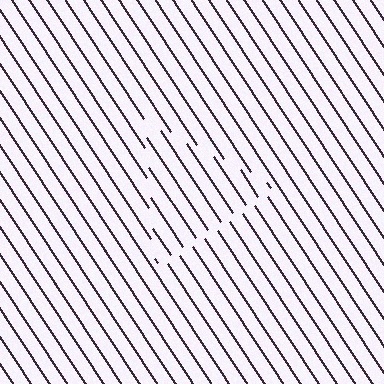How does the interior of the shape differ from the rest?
The interior of the shape contains the same grating, shifted by half a period — the contour is defined by the phase discontinuity where line-ends from the inner and outer gratings abut.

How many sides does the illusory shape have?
3 sides — the line-ends trace a triangle.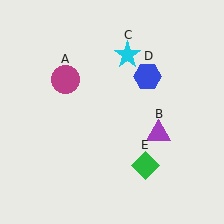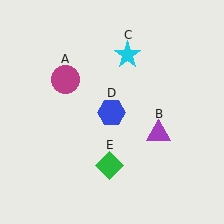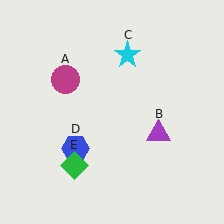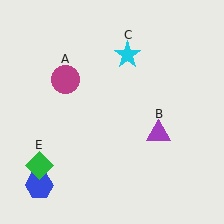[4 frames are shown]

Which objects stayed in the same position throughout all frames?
Magenta circle (object A) and purple triangle (object B) and cyan star (object C) remained stationary.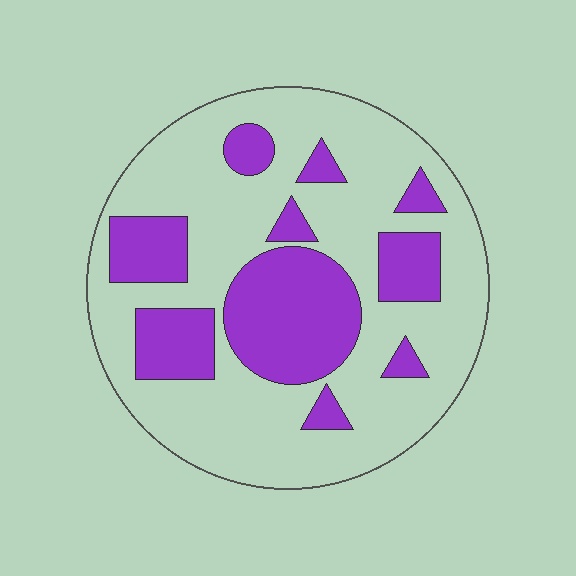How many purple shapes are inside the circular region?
10.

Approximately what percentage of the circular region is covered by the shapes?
Approximately 30%.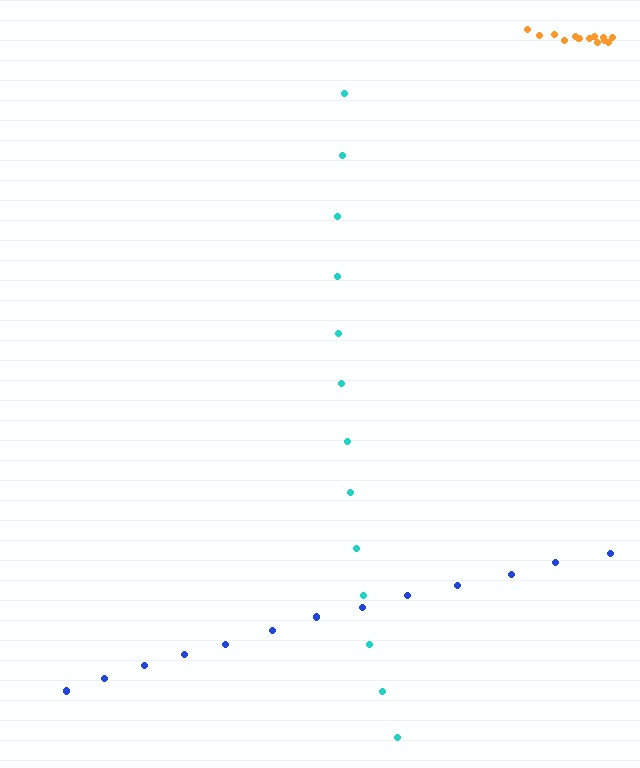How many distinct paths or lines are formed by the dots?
There are 3 distinct paths.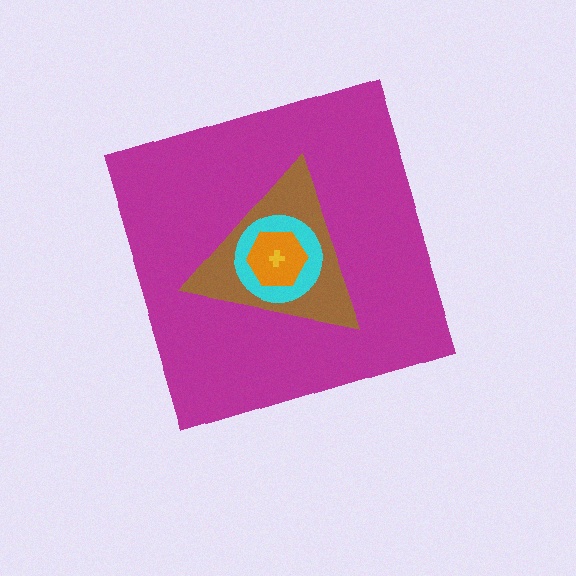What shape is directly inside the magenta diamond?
The brown triangle.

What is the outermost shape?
The magenta diamond.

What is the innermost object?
The yellow cross.